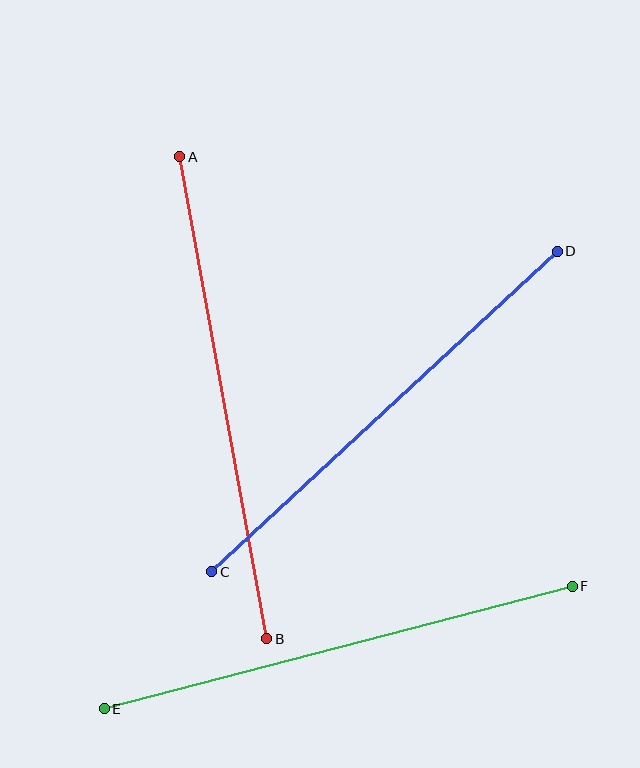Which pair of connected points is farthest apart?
Points A and B are farthest apart.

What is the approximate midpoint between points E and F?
The midpoint is at approximately (338, 648) pixels.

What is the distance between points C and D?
The distance is approximately 471 pixels.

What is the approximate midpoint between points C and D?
The midpoint is at approximately (384, 412) pixels.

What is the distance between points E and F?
The distance is approximately 483 pixels.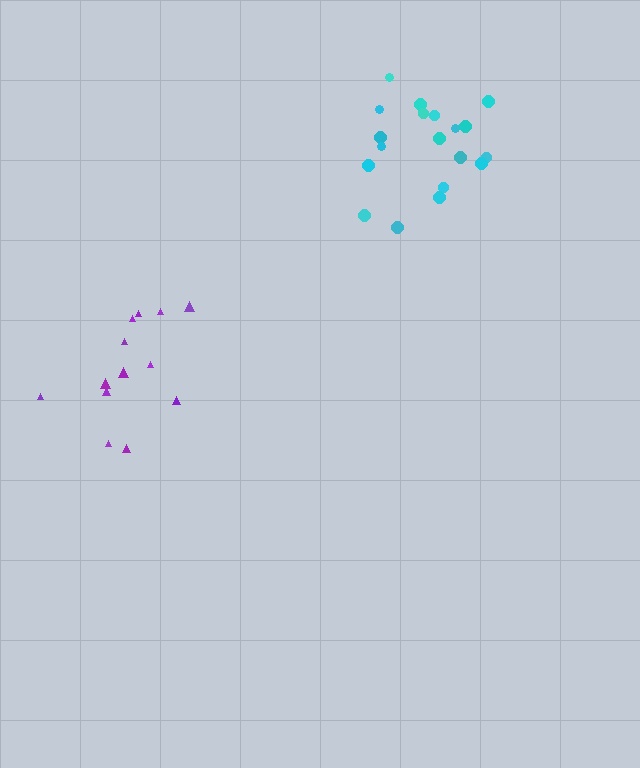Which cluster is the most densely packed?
Cyan.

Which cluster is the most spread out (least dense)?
Purple.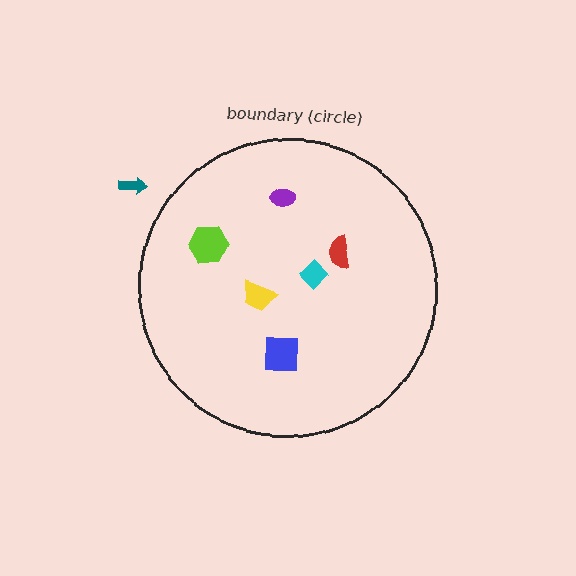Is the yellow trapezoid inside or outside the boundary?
Inside.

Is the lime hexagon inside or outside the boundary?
Inside.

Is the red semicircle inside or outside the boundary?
Inside.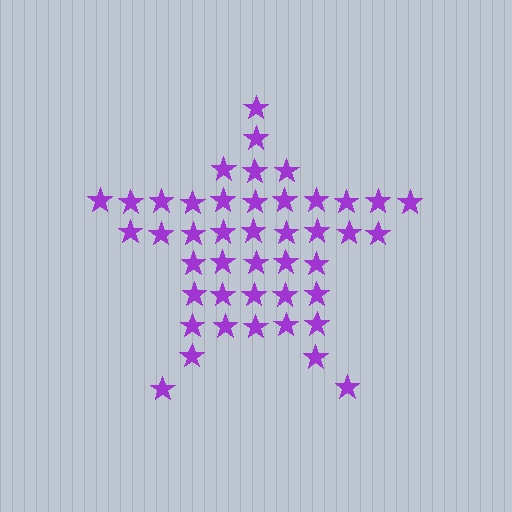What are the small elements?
The small elements are stars.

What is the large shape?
The large shape is a star.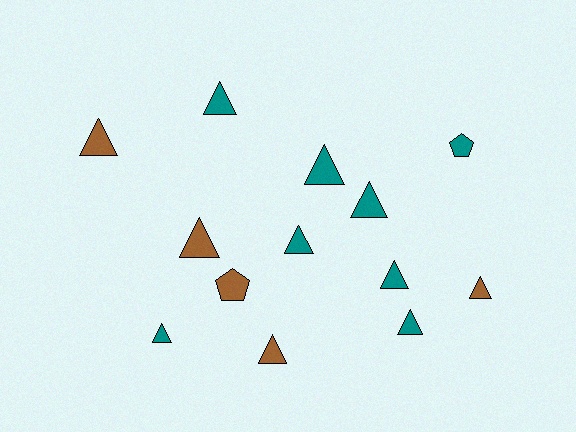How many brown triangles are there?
There are 4 brown triangles.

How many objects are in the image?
There are 13 objects.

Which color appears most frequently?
Teal, with 8 objects.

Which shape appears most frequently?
Triangle, with 11 objects.